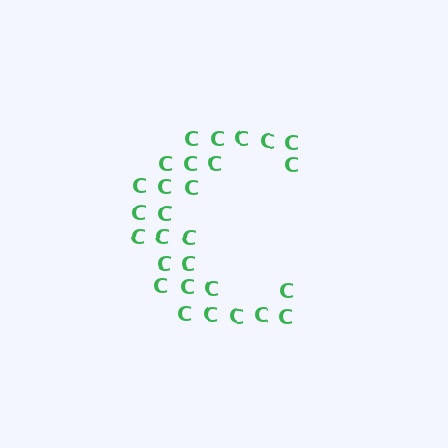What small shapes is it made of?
It is made of small letter C's.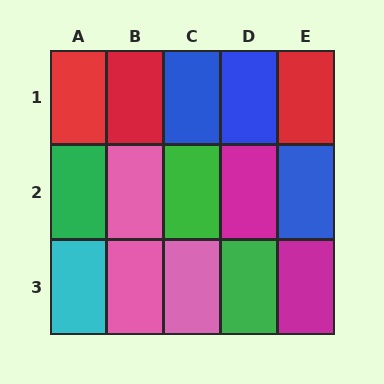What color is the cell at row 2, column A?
Green.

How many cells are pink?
3 cells are pink.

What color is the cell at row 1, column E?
Red.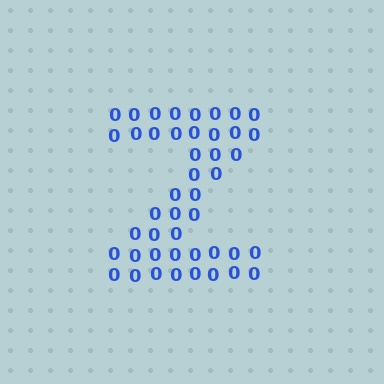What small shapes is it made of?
It is made of small digit 0's.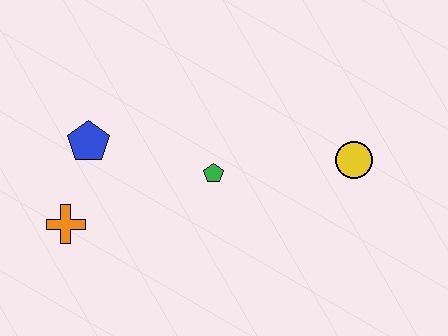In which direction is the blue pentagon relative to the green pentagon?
The blue pentagon is to the left of the green pentagon.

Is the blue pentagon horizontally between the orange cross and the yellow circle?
Yes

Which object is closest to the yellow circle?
The green pentagon is closest to the yellow circle.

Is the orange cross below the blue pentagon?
Yes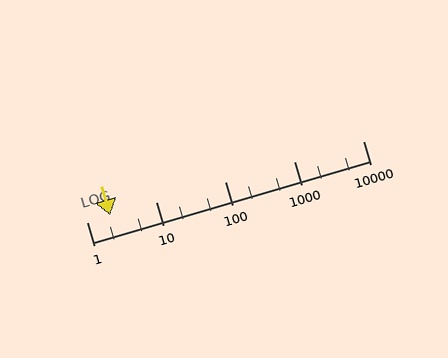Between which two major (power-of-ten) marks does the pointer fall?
The pointer is between 1 and 10.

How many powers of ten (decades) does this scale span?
The scale spans 4 decades, from 1 to 10000.